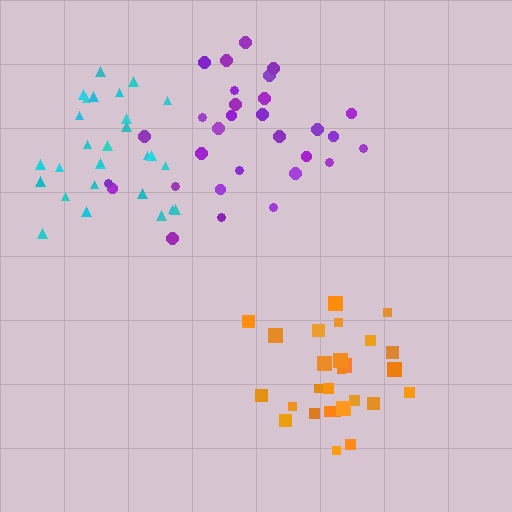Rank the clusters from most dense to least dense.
orange, cyan, purple.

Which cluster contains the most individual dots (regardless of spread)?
Purple (30).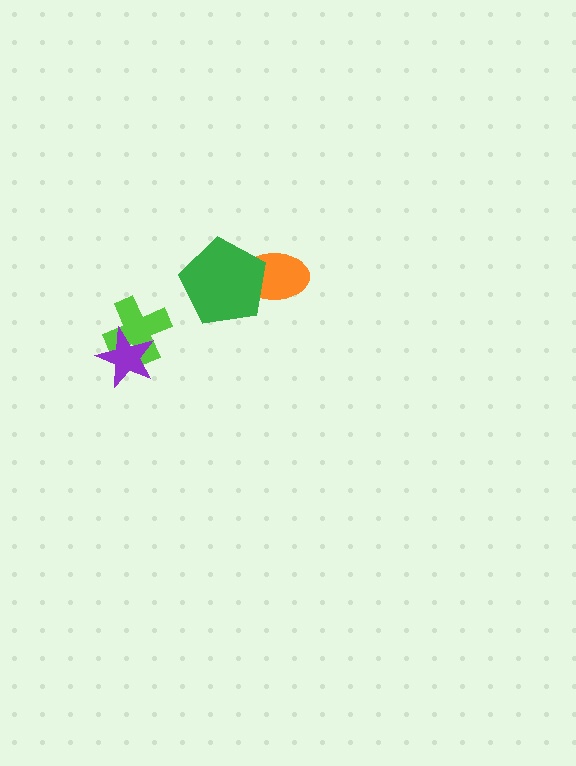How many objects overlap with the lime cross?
1 object overlaps with the lime cross.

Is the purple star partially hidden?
No, no other shape covers it.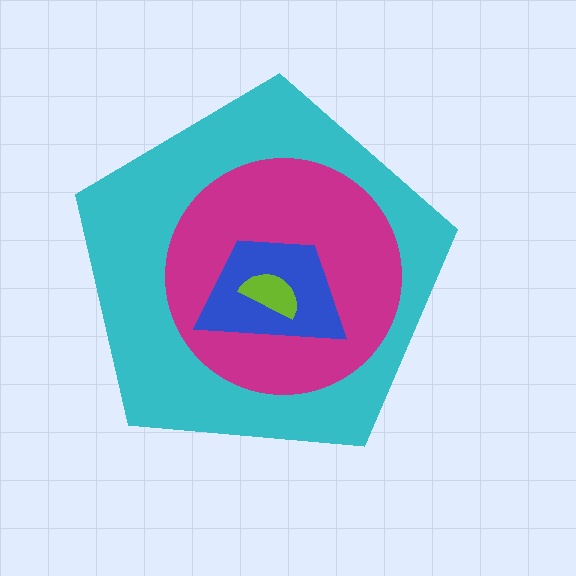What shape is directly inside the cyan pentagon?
The magenta circle.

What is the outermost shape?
The cyan pentagon.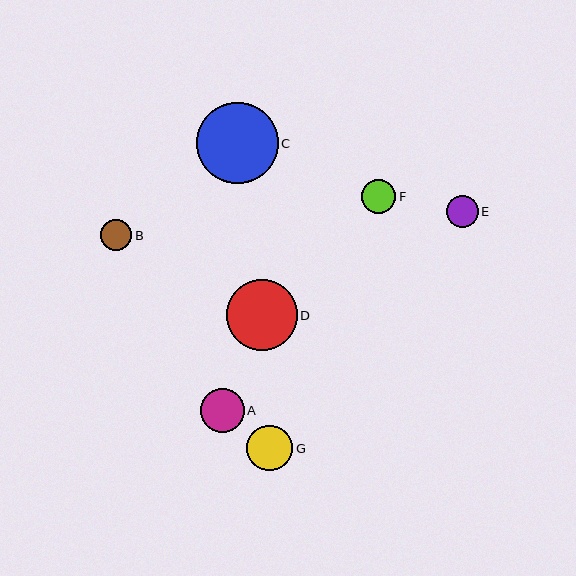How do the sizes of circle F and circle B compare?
Circle F and circle B are approximately the same size.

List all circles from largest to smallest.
From largest to smallest: C, D, G, A, F, E, B.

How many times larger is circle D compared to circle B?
Circle D is approximately 2.3 times the size of circle B.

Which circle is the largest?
Circle C is the largest with a size of approximately 81 pixels.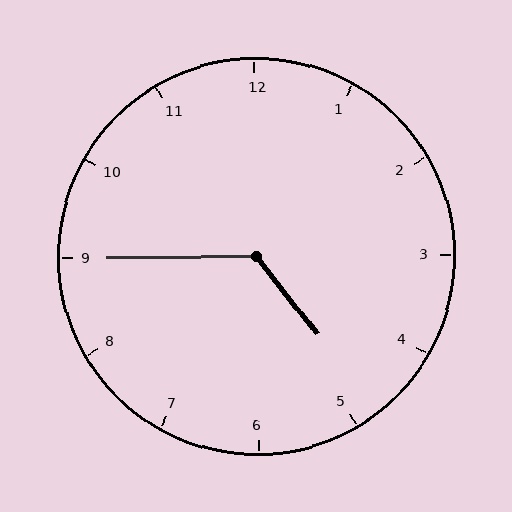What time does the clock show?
4:45.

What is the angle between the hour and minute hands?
Approximately 128 degrees.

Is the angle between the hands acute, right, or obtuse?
It is obtuse.